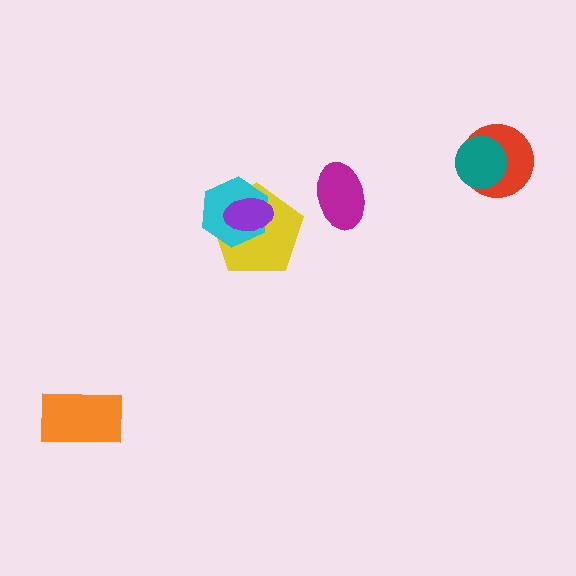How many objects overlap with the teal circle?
1 object overlaps with the teal circle.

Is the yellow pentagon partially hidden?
Yes, it is partially covered by another shape.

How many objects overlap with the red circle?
1 object overlaps with the red circle.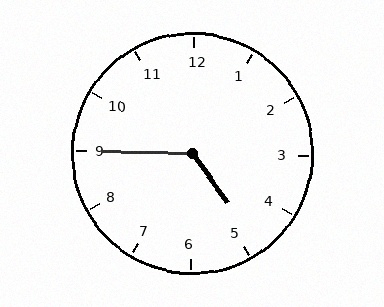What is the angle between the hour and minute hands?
Approximately 128 degrees.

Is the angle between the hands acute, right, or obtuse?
It is obtuse.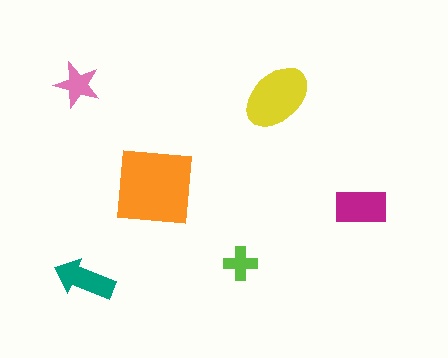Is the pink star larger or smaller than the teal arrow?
Smaller.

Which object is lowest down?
The teal arrow is bottommost.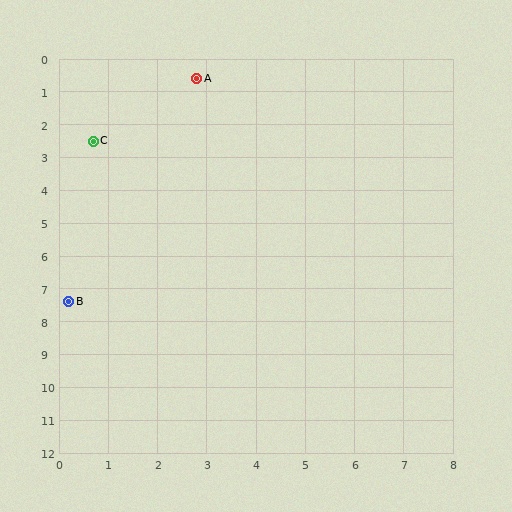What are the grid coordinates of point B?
Point B is at approximately (0.2, 7.4).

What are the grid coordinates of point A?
Point A is at approximately (2.8, 0.6).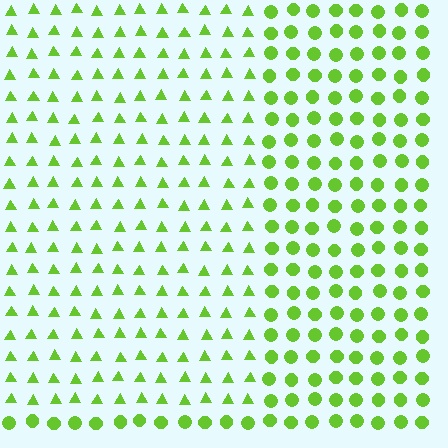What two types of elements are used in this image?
The image uses triangles inside the rectangle region and circles outside it.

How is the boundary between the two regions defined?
The boundary is defined by a change in element shape: triangles inside vs. circles outside. All elements share the same color and spacing.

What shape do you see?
I see a rectangle.